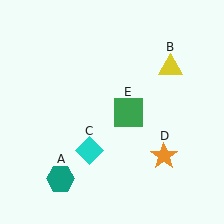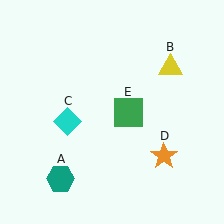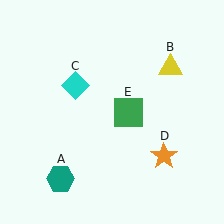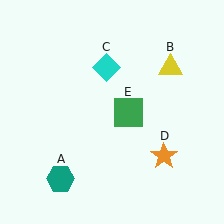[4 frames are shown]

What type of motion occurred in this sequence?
The cyan diamond (object C) rotated clockwise around the center of the scene.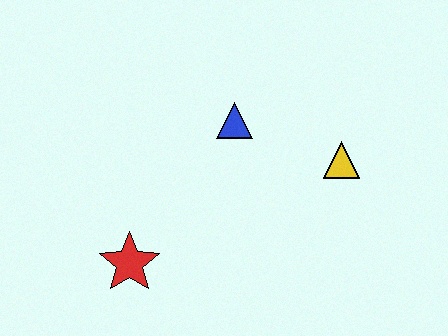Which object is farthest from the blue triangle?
The red star is farthest from the blue triangle.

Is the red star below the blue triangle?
Yes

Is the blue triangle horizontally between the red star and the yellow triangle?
Yes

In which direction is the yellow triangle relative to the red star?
The yellow triangle is to the right of the red star.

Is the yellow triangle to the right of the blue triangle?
Yes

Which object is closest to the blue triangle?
The yellow triangle is closest to the blue triangle.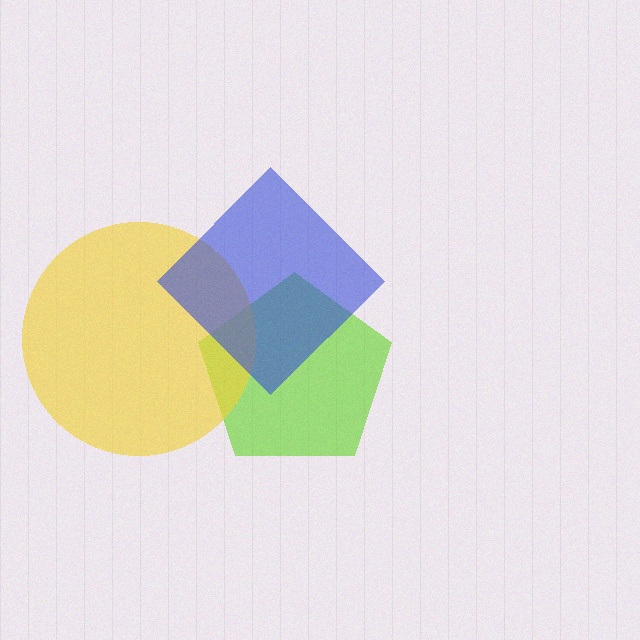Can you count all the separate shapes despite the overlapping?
Yes, there are 3 separate shapes.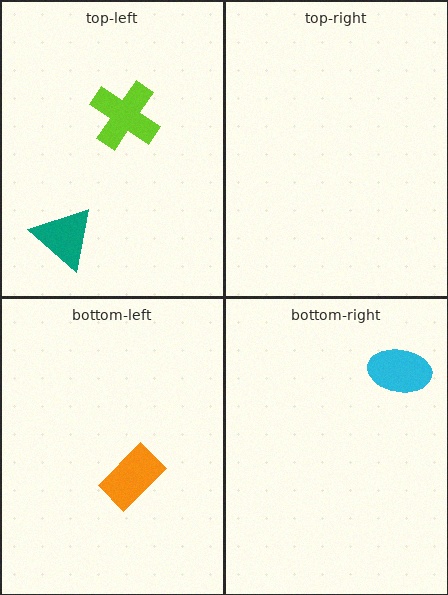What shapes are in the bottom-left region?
The orange rectangle.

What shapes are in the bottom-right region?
The cyan ellipse.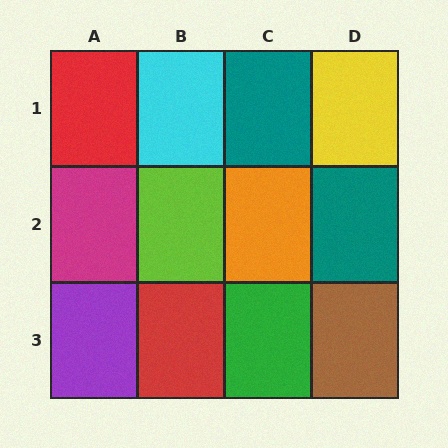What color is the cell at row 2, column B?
Lime.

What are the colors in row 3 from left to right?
Purple, red, green, brown.